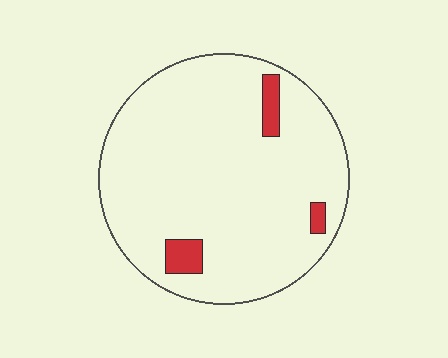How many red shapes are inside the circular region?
3.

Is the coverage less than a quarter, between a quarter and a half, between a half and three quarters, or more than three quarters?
Less than a quarter.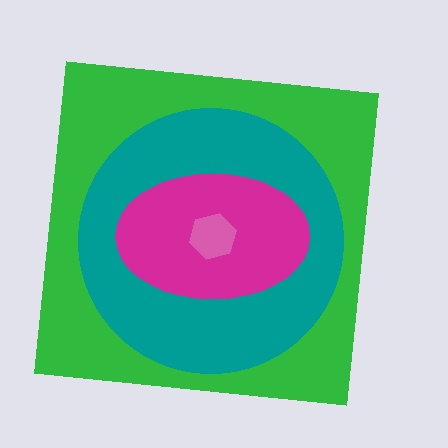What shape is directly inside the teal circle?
The magenta ellipse.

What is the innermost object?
The pink hexagon.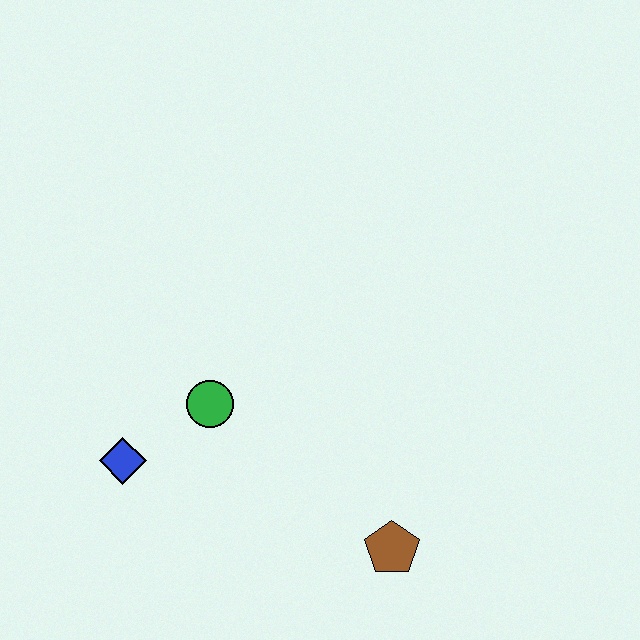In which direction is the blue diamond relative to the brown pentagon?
The blue diamond is to the left of the brown pentagon.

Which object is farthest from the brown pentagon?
The blue diamond is farthest from the brown pentagon.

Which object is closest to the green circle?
The blue diamond is closest to the green circle.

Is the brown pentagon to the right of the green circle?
Yes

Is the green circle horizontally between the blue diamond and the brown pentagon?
Yes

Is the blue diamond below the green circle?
Yes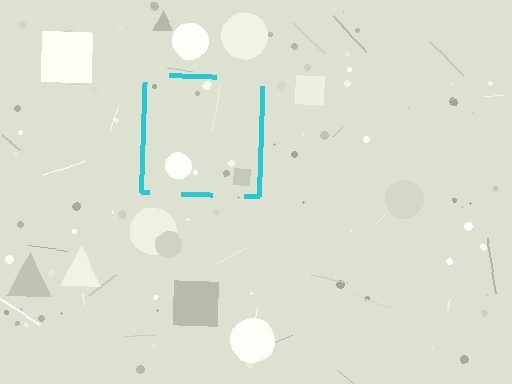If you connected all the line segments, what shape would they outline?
They would outline a square.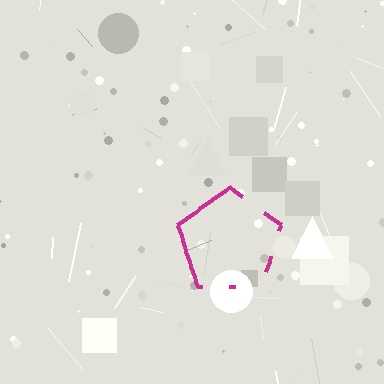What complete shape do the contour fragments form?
The contour fragments form a pentagon.